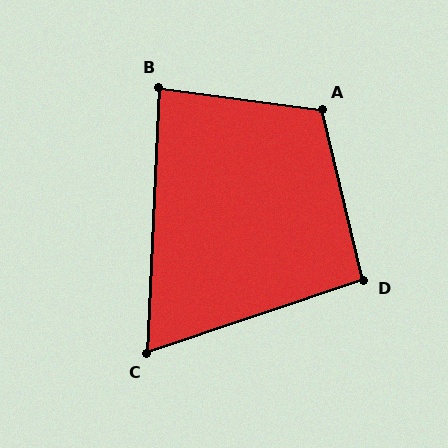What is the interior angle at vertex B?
Approximately 85 degrees (approximately right).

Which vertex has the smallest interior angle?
C, at approximately 69 degrees.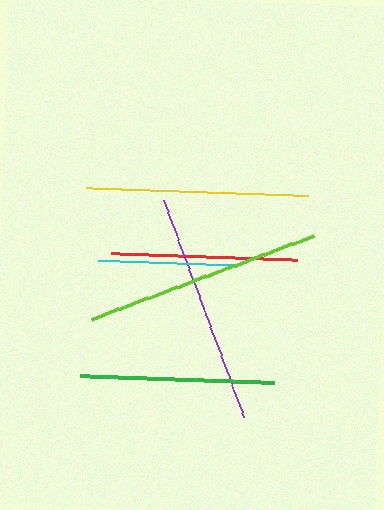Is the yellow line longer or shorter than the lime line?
The lime line is longer than the yellow line.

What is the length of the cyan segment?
The cyan segment is approximately 134 pixels long.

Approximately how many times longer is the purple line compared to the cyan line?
The purple line is approximately 1.7 times the length of the cyan line.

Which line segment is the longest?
The lime line is the longest at approximately 237 pixels.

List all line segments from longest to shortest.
From longest to shortest: lime, purple, yellow, green, red, cyan.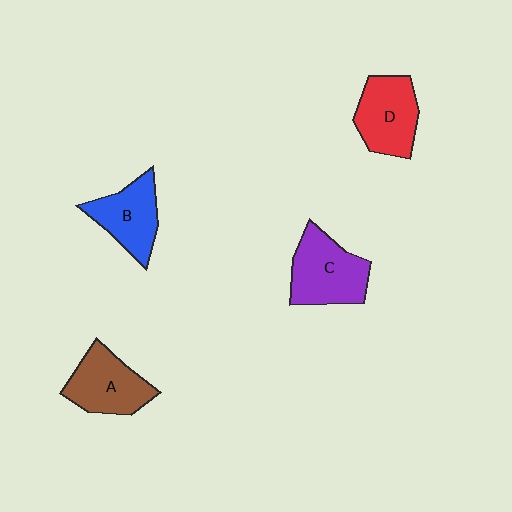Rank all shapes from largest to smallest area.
From largest to smallest: C (purple), D (red), A (brown), B (blue).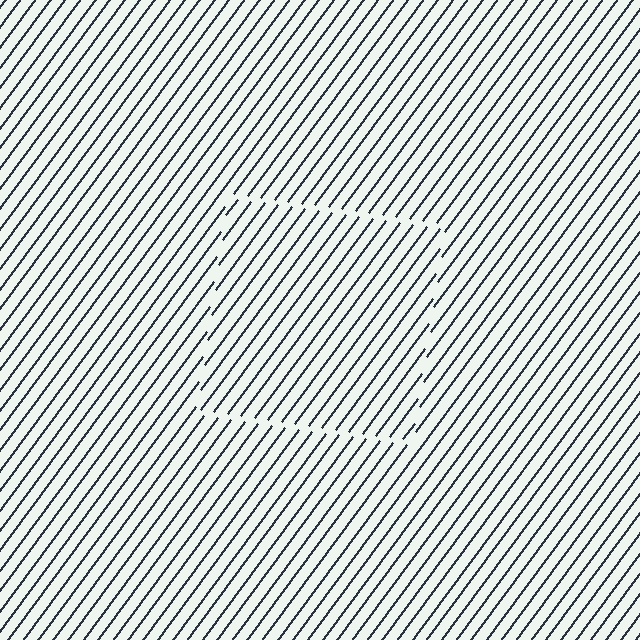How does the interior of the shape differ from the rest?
The interior of the shape contains the same grating, shifted by half a period — the contour is defined by the phase discontinuity where line-ends from the inner and outer gratings abut.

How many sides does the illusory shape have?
4 sides — the line-ends trace a square.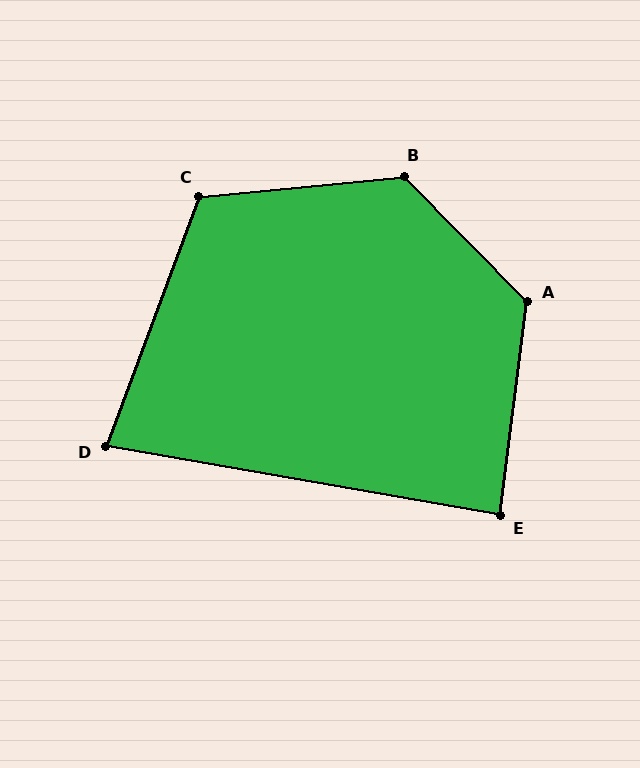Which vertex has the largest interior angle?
B, at approximately 129 degrees.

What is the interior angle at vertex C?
Approximately 116 degrees (obtuse).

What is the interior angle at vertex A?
Approximately 128 degrees (obtuse).